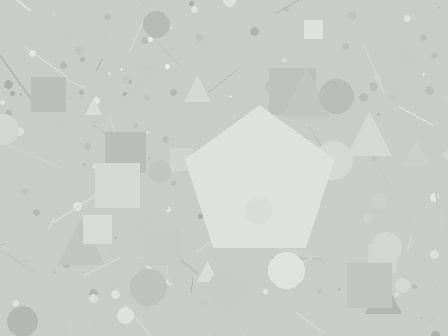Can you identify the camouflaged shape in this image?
The camouflaged shape is a pentagon.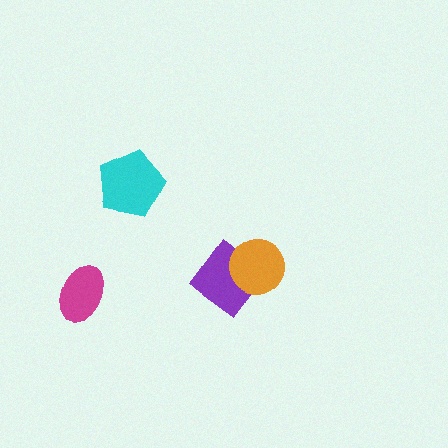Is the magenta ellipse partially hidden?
No, no other shape covers it.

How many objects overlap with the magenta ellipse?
0 objects overlap with the magenta ellipse.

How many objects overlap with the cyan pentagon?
0 objects overlap with the cyan pentagon.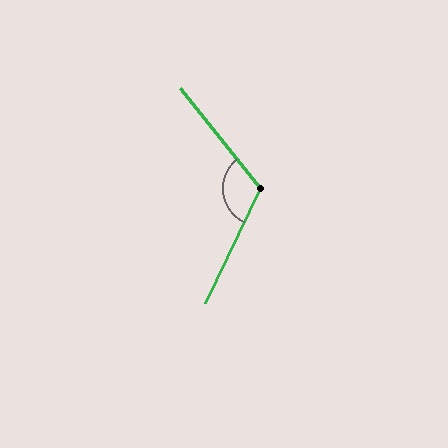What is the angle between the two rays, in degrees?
Approximately 116 degrees.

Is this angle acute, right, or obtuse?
It is obtuse.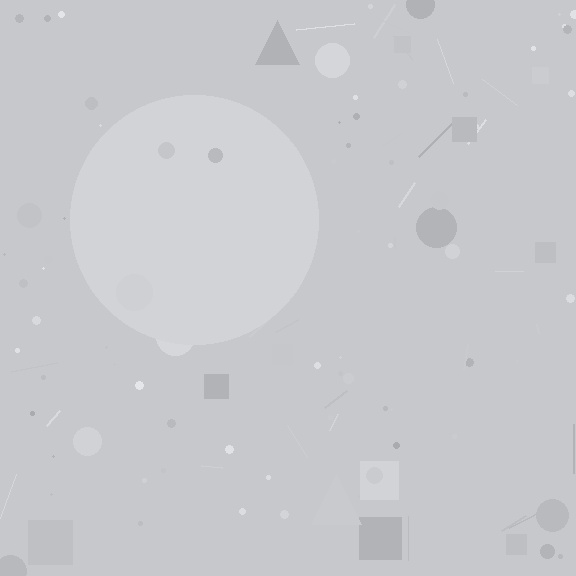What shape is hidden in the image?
A circle is hidden in the image.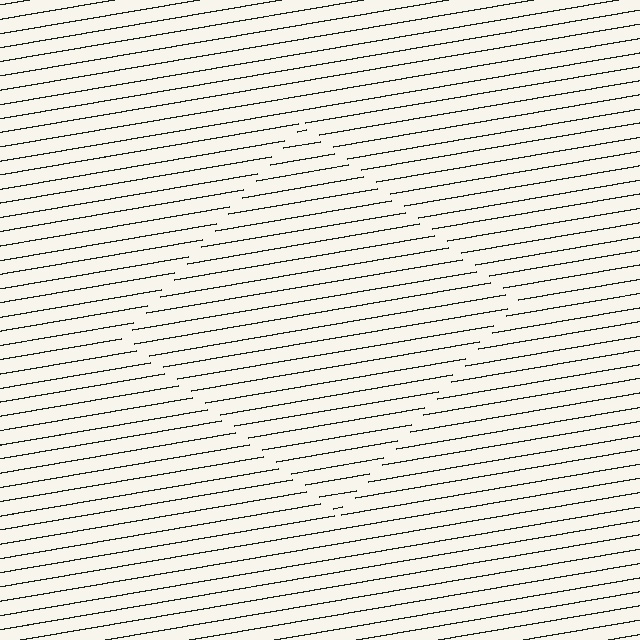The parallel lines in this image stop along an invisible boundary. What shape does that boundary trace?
An illusory square. The interior of the shape contains the same grating, shifted by half a period — the contour is defined by the phase discontinuity where line-ends from the inner and outer gratings abut.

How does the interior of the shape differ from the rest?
The interior of the shape contains the same grating, shifted by half a period — the contour is defined by the phase discontinuity where line-ends from the inner and outer gratings abut.